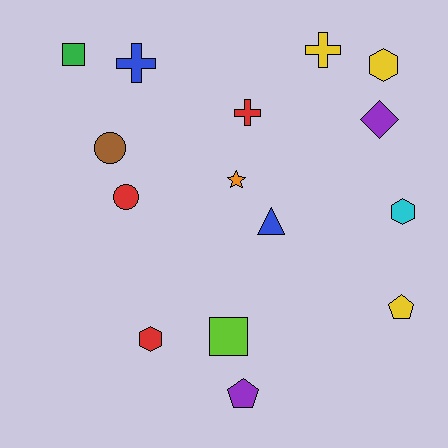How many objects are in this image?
There are 15 objects.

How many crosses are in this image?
There are 3 crosses.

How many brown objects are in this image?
There is 1 brown object.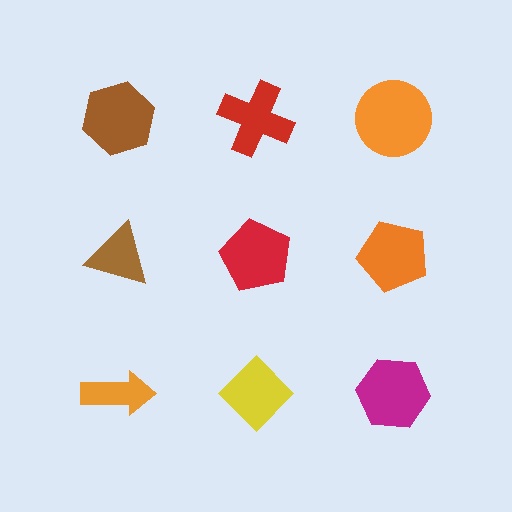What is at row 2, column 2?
A red pentagon.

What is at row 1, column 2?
A red cross.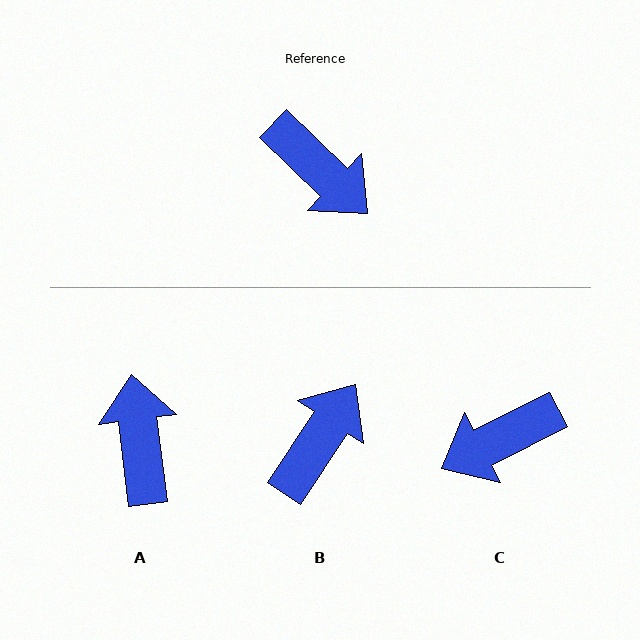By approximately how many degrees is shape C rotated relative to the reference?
Approximately 110 degrees clockwise.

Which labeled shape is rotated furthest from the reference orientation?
A, about 141 degrees away.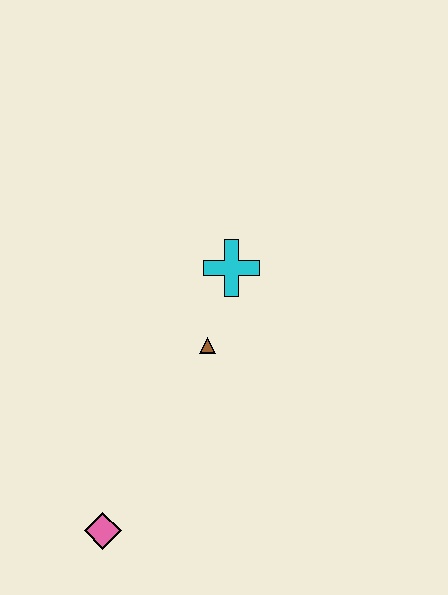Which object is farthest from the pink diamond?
The cyan cross is farthest from the pink diamond.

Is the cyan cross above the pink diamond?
Yes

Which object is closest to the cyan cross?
The brown triangle is closest to the cyan cross.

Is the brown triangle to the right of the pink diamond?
Yes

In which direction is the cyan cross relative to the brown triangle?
The cyan cross is above the brown triangle.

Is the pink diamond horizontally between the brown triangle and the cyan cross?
No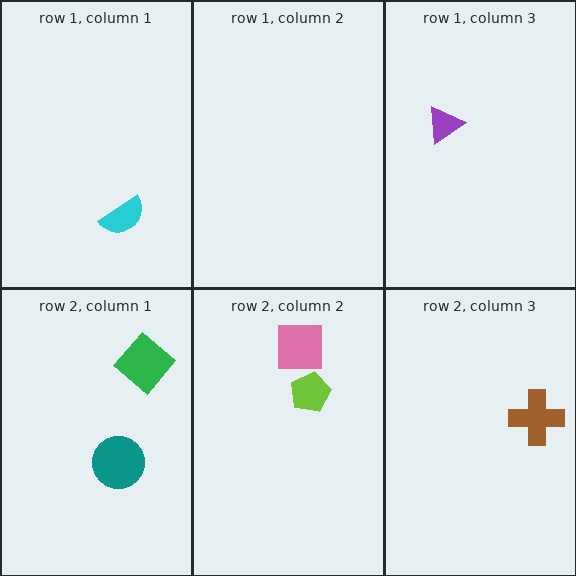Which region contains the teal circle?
The row 2, column 1 region.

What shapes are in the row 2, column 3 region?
The brown cross.